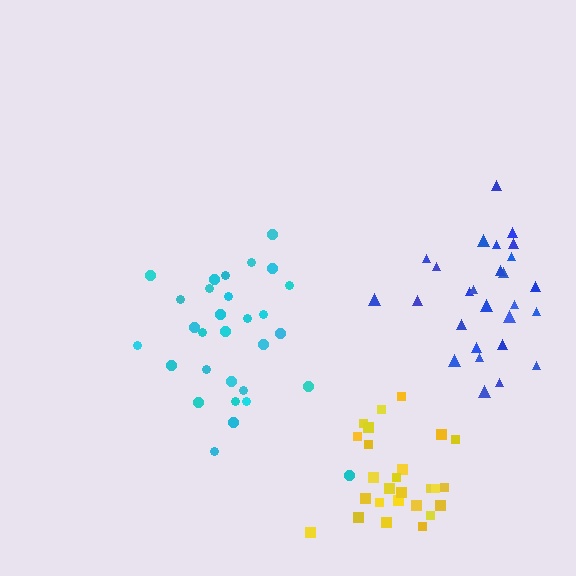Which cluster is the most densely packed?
Yellow.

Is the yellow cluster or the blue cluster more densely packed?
Yellow.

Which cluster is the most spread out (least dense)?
Blue.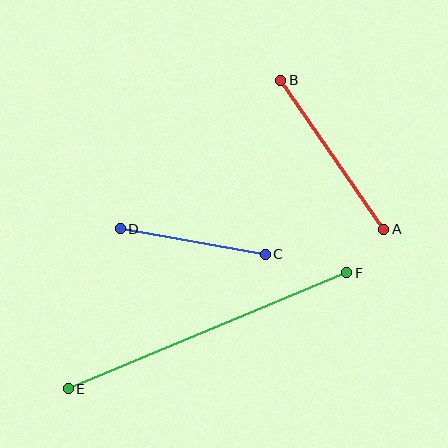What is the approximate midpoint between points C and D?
The midpoint is at approximately (193, 241) pixels.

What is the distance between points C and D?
The distance is approximately 147 pixels.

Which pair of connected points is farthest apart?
Points E and F are farthest apart.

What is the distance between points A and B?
The distance is approximately 181 pixels.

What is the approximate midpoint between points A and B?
The midpoint is at approximately (332, 155) pixels.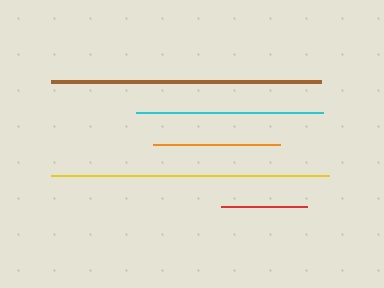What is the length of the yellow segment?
The yellow segment is approximately 278 pixels long.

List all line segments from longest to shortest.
From longest to shortest: yellow, brown, cyan, orange, red.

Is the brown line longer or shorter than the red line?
The brown line is longer than the red line.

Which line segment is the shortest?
The red line is the shortest at approximately 86 pixels.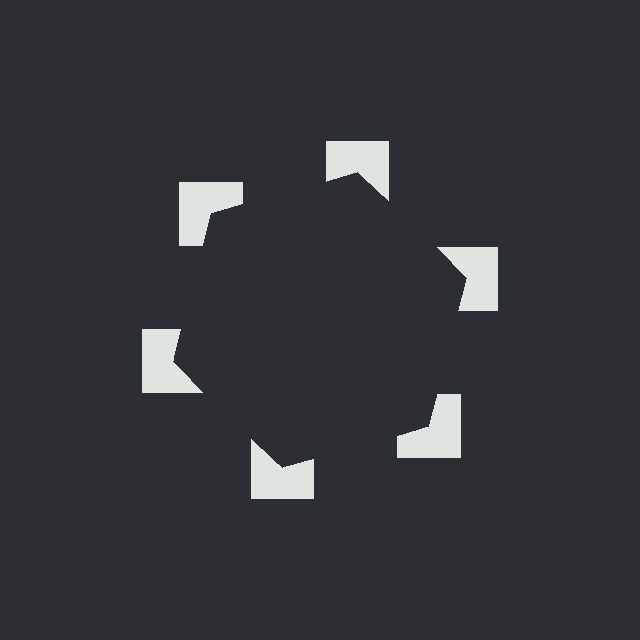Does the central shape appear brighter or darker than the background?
It typically appears slightly darker than the background, even though no actual brightness change is drawn.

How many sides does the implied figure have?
6 sides.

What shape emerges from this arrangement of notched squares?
An illusory hexagon — its edges are inferred from the aligned wedge cuts in the notched squares, not physically drawn.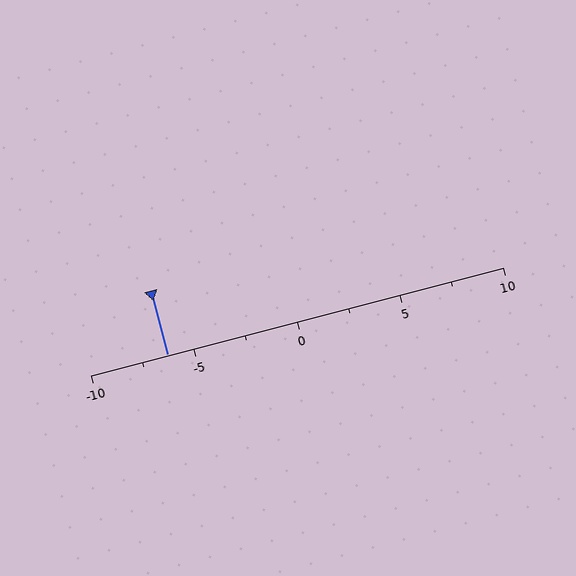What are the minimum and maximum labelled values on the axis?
The axis runs from -10 to 10.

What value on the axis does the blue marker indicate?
The marker indicates approximately -6.2.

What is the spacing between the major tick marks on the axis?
The major ticks are spaced 5 apart.